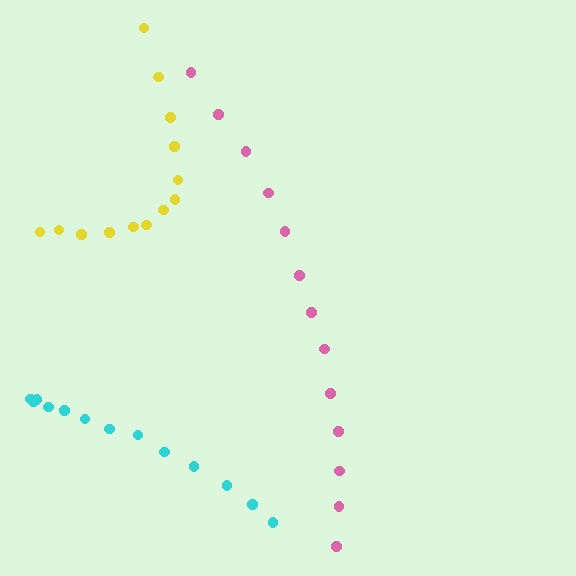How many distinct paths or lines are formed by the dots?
There are 3 distinct paths.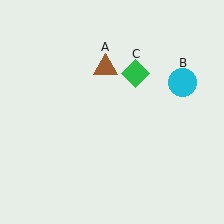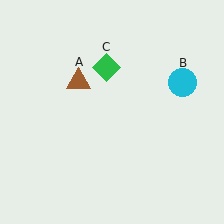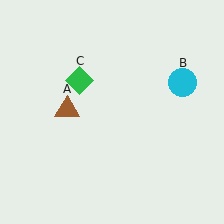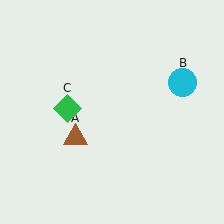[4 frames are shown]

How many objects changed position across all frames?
2 objects changed position: brown triangle (object A), green diamond (object C).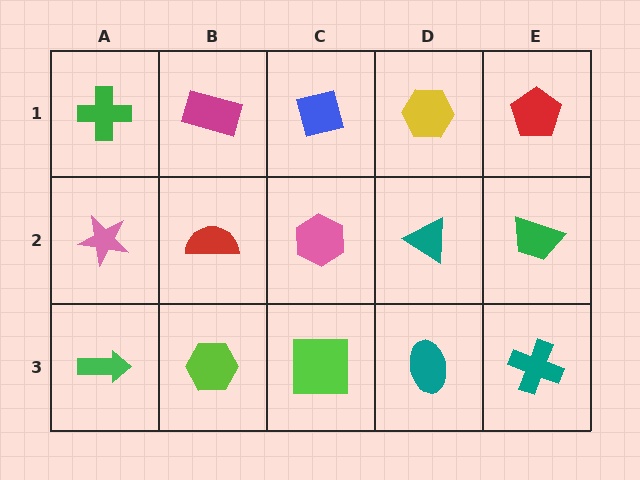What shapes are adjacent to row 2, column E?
A red pentagon (row 1, column E), a teal cross (row 3, column E), a teal triangle (row 2, column D).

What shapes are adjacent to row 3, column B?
A red semicircle (row 2, column B), a green arrow (row 3, column A), a lime square (row 3, column C).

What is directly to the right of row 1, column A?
A magenta rectangle.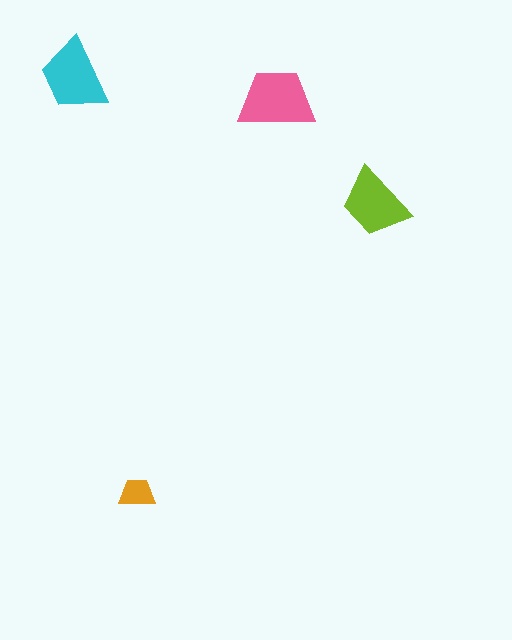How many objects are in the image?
There are 4 objects in the image.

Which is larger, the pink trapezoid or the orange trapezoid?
The pink one.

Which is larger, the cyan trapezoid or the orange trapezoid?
The cyan one.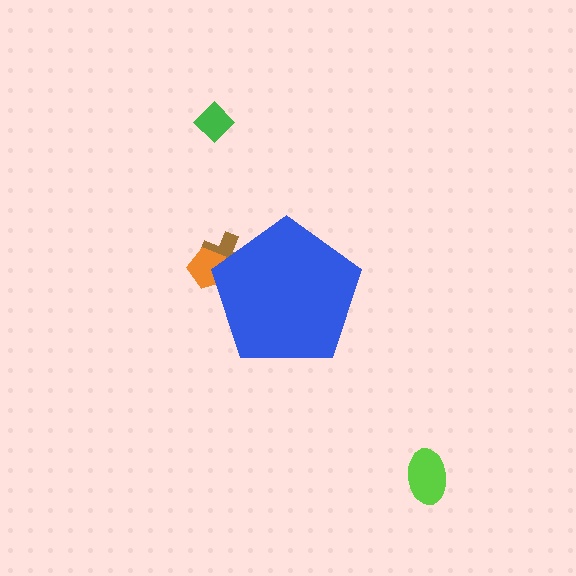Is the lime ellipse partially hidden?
No, the lime ellipse is fully visible.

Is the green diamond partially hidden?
No, the green diamond is fully visible.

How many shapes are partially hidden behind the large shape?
2 shapes are partially hidden.